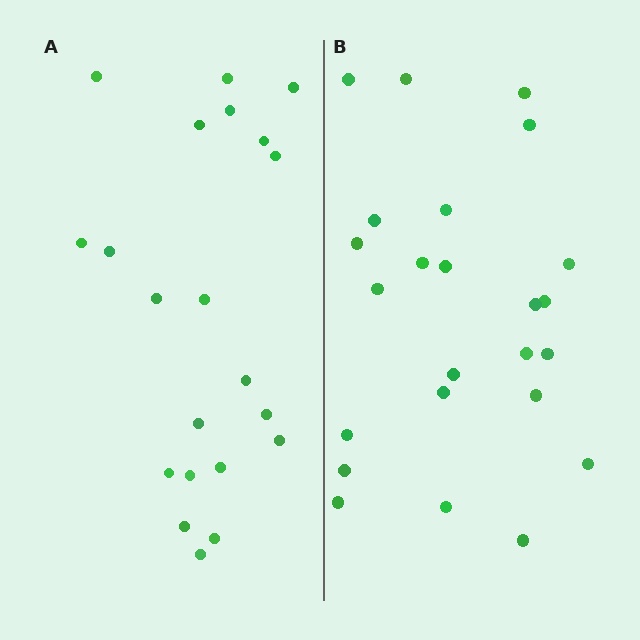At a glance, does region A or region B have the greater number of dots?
Region B (the right region) has more dots.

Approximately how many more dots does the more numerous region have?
Region B has just a few more — roughly 2 or 3 more dots than region A.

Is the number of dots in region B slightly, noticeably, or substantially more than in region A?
Region B has only slightly more — the two regions are fairly close. The ratio is roughly 1.1 to 1.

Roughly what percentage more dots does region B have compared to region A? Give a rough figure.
About 15% more.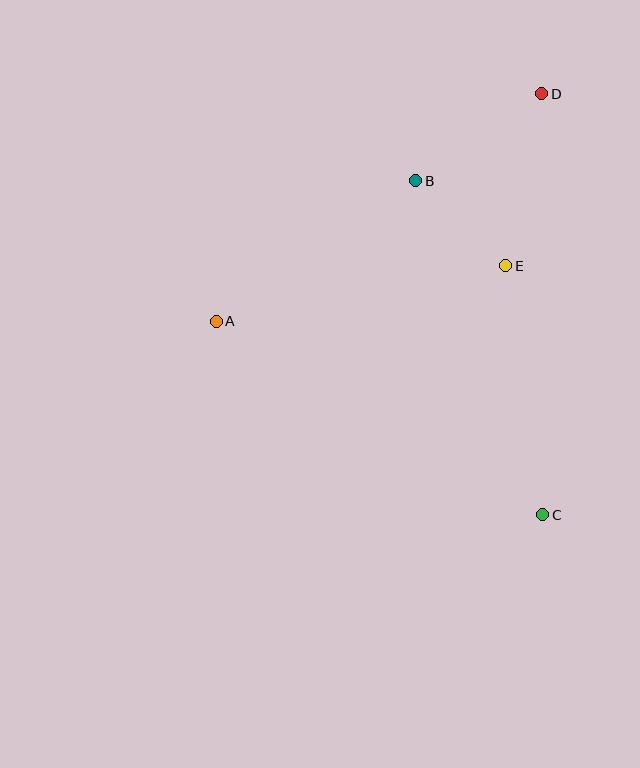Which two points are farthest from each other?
Points C and D are farthest from each other.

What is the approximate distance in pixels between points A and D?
The distance between A and D is approximately 397 pixels.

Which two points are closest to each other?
Points B and E are closest to each other.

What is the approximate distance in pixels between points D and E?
The distance between D and E is approximately 175 pixels.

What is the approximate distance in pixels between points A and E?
The distance between A and E is approximately 295 pixels.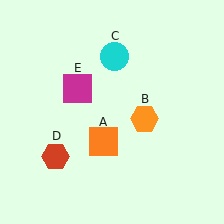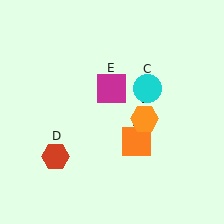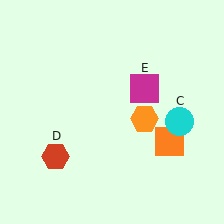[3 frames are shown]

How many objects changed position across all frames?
3 objects changed position: orange square (object A), cyan circle (object C), magenta square (object E).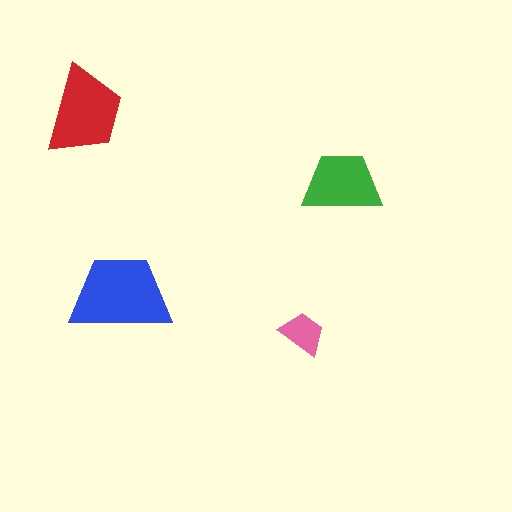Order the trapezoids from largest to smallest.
the blue one, the red one, the green one, the pink one.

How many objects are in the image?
There are 4 objects in the image.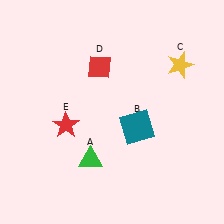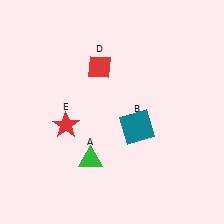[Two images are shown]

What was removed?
The yellow star (C) was removed in Image 2.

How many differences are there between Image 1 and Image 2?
There is 1 difference between the two images.